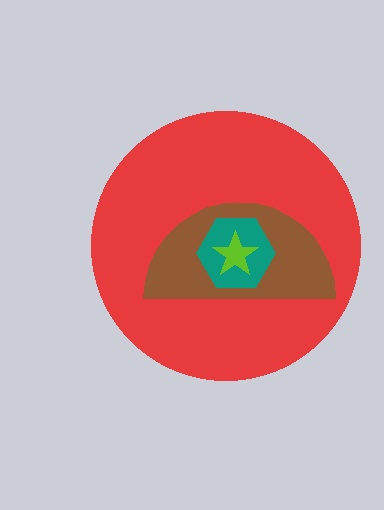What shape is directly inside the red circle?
The brown semicircle.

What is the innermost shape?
The lime star.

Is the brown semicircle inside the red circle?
Yes.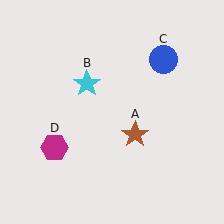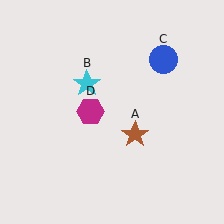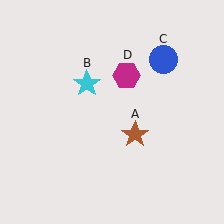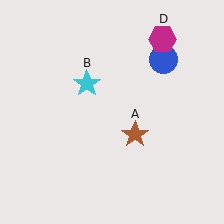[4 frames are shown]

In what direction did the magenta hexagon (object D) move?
The magenta hexagon (object D) moved up and to the right.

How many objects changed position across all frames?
1 object changed position: magenta hexagon (object D).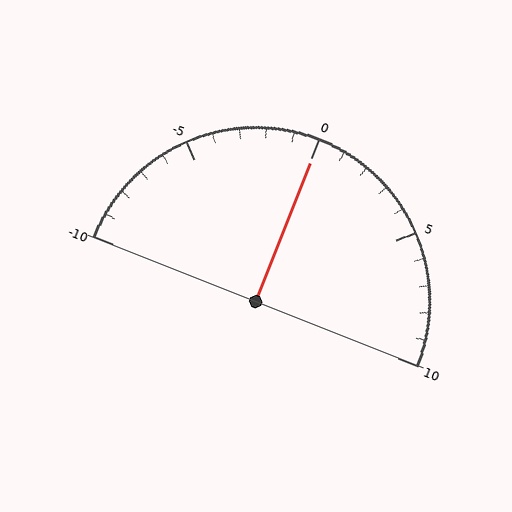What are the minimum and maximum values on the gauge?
The gauge ranges from -10 to 10.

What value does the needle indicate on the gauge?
The needle indicates approximately 0.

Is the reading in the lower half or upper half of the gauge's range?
The reading is in the upper half of the range (-10 to 10).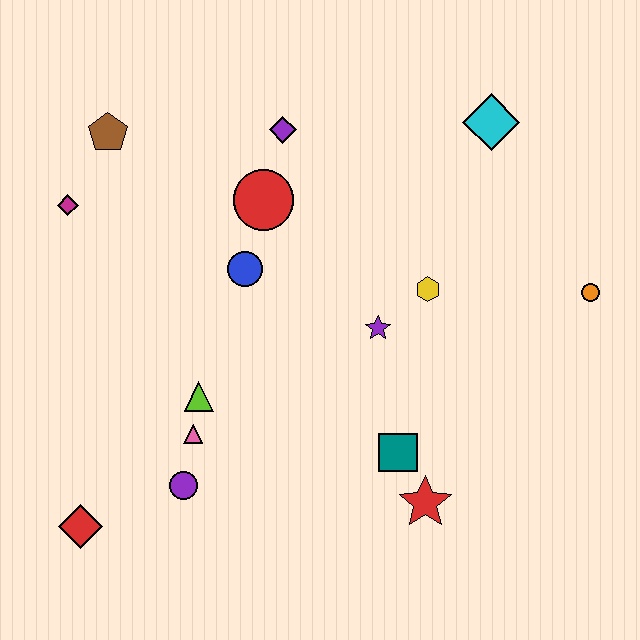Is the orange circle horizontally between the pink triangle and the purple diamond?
No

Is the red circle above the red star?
Yes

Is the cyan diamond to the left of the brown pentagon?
No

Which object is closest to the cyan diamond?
The yellow hexagon is closest to the cyan diamond.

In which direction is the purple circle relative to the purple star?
The purple circle is to the left of the purple star.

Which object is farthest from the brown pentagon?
The orange circle is farthest from the brown pentagon.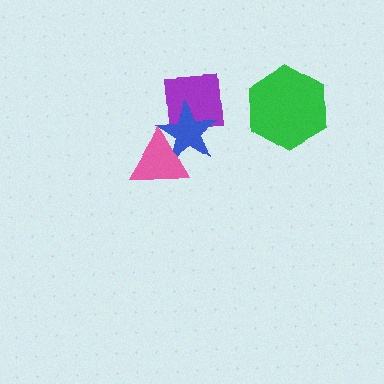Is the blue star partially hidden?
Yes, it is partially covered by another shape.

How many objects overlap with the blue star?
2 objects overlap with the blue star.